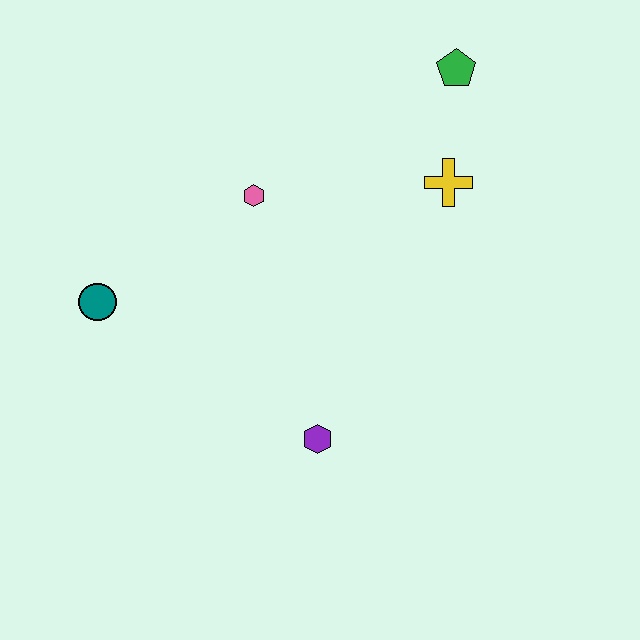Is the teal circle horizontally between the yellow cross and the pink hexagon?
No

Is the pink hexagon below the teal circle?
No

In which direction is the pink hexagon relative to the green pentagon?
The pink hexagon is to the left of the green pentagon.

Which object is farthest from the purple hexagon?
The green pentagon is farthest from the purple hexagon.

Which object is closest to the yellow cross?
The green pentagon is closest to the yellow cross.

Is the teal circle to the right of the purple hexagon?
No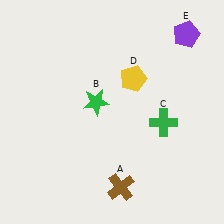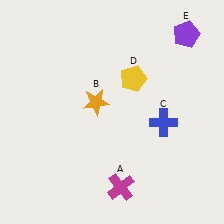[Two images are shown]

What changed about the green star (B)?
In Image 1, B is green. In Image 2, it changed to orange.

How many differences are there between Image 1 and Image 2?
There are 3 differences between the two images.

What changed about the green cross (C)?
In Image 1, C is green. In Image 2, it changed to blue.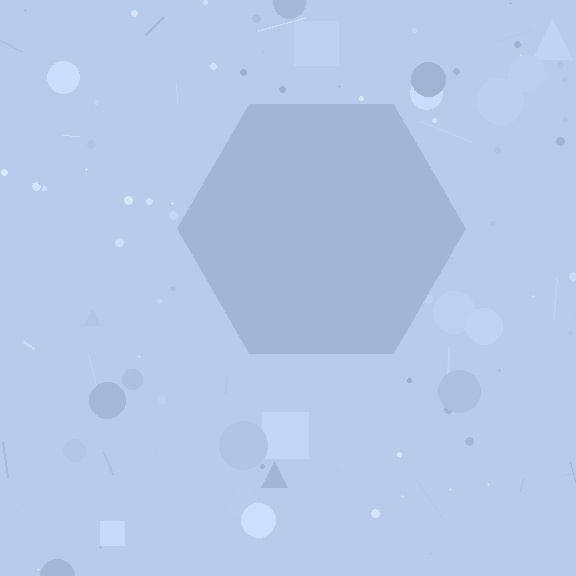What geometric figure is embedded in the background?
A hexagon is embedded in the background.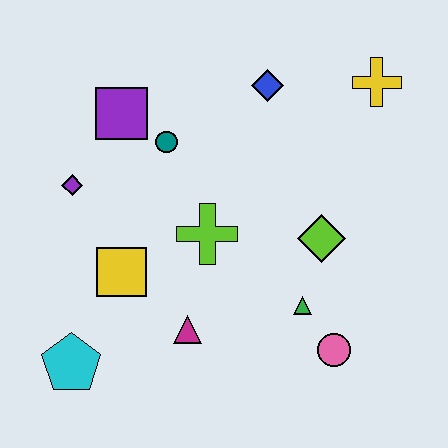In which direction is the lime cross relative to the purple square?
The lime cross is below the purple square.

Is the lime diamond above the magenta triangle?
Yes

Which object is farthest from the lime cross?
The yellow cross is farthest from the lime cross.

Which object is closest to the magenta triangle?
The yellow square is closest to the magenta triangle.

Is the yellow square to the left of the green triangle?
Yes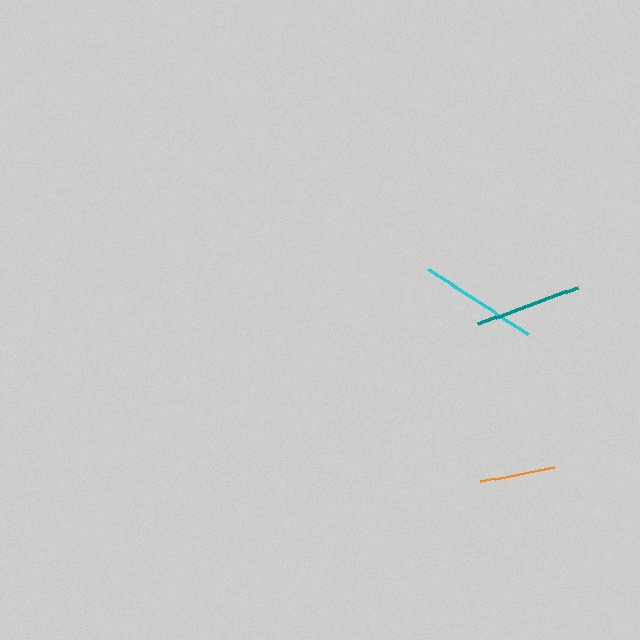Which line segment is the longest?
The cyan line is the longest at approximately 120 pixels.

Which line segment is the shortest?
The orange line is the shortest at approximately 76 pixels.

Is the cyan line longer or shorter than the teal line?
The cyan line is longer than the teal line.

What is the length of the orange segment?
The orange segment is approximately 76 pixels long.